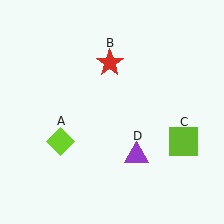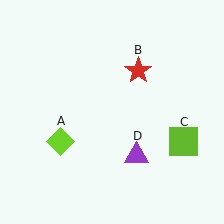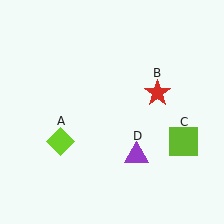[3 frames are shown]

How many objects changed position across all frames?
1 object changed position: red star (object B).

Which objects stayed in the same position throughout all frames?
Lime diamond (object A) and lime square (object C) and purple triangle (object D) remained stationary.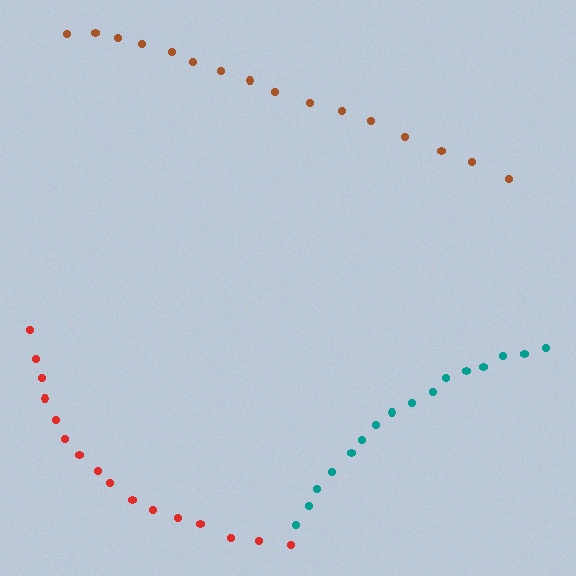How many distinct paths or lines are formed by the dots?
There are 3 distinct paths.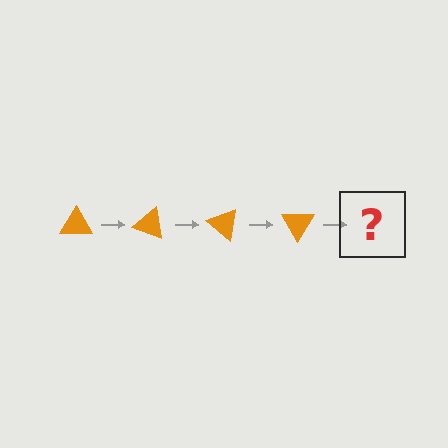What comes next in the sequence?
The next element should be an orange triangle rotated 80 degrees.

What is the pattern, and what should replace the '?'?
The pattern is that the triangle rotates 20 degrees each step. The '?' should be an orange triangle rotated 80 degrees.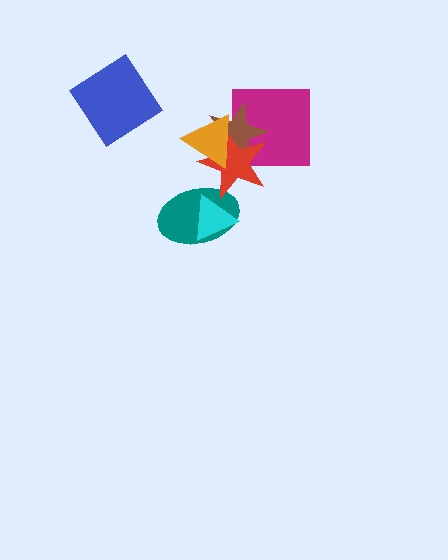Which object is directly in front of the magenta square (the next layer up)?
The brown star is directly in front of the magenta square.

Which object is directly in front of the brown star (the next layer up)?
The red star is directly in front of the brown star.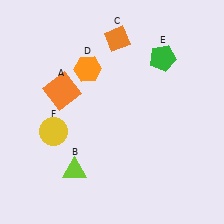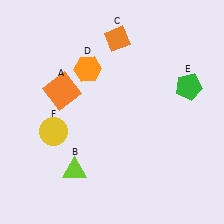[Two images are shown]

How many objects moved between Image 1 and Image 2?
1 object moved between the two images.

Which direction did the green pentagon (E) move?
The green pentagon (E) moved down.